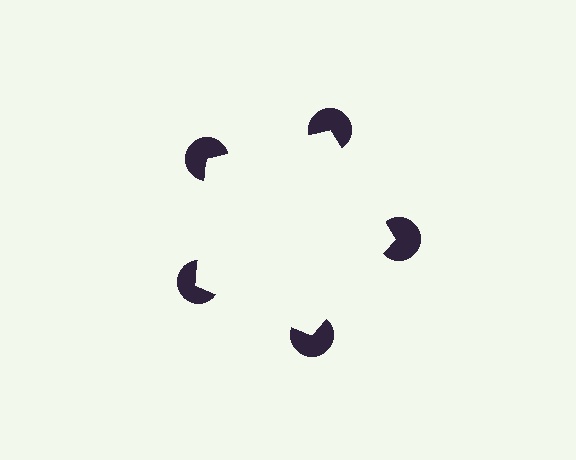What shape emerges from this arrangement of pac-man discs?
An illusory pentagon — its edges are inferred from the aligned wedge cuts in the pac-man discs, not physically drawn.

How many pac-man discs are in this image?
There are 5 — one at each vertex of the illusory pentagon.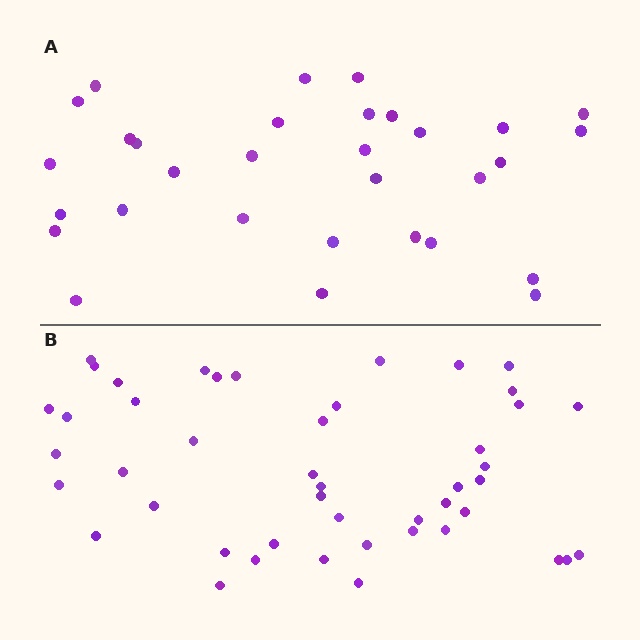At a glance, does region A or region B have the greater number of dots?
Region B (the bottom region) has more dots.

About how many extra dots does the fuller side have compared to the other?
Region B has approximately 15 more dots than region A.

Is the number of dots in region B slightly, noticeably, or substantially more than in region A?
Region B has substantially more. The ratio is roughly 1.5 to 1.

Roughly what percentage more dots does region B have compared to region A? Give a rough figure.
About 50% more.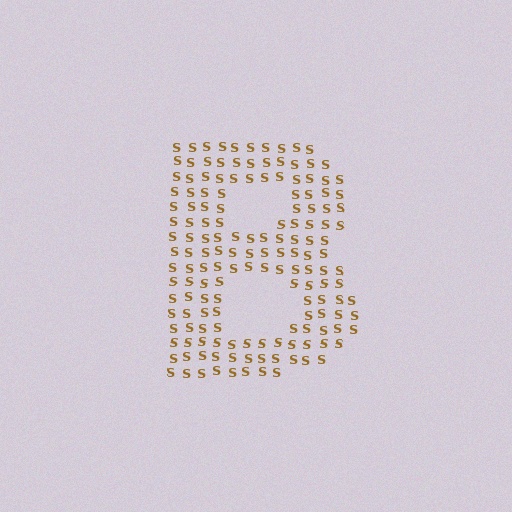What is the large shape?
The large shape is the letter B.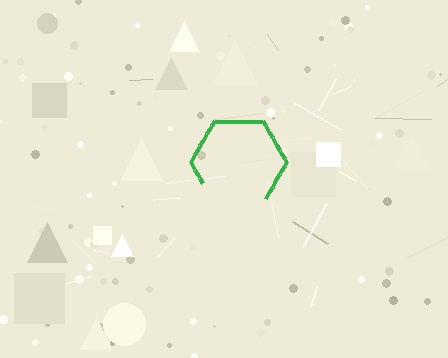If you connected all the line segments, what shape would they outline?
They would outline a hexagon.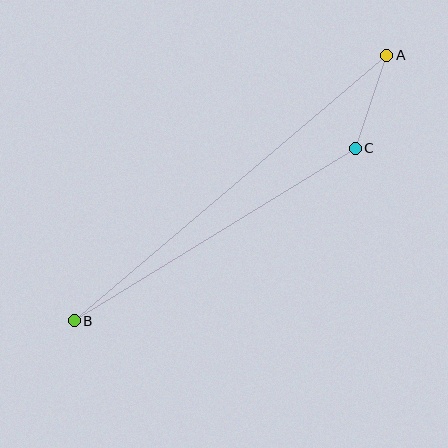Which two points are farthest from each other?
Points A and B are farthest from each other.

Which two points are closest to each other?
Points A and C are closest to each other.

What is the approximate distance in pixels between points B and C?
The distance between B and C is approximately 330 pixels.